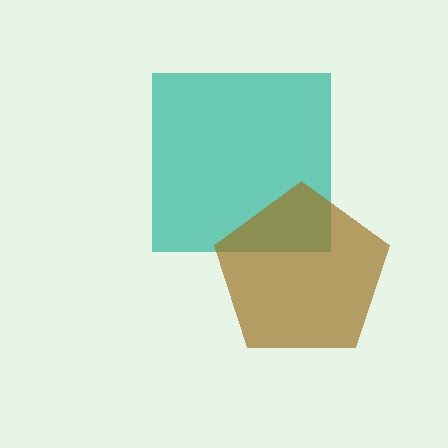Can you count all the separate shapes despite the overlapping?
Yes, there are 2 separate shapes.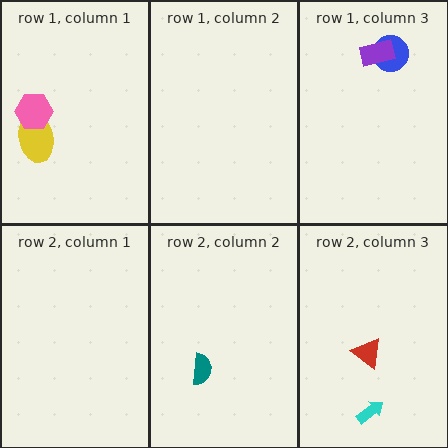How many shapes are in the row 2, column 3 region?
2.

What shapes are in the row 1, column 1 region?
The yellow ellipse, the pink hexagon.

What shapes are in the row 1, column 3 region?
The blue circle, the purple rectangle.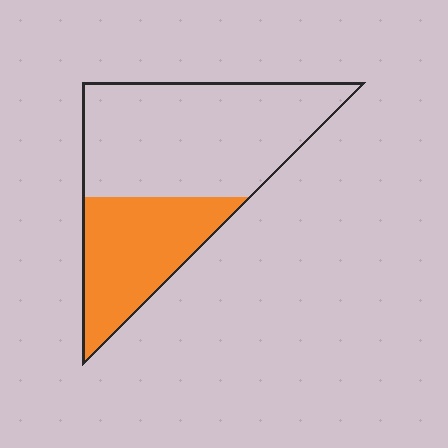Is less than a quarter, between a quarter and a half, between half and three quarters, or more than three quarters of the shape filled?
Between a quarter and a half.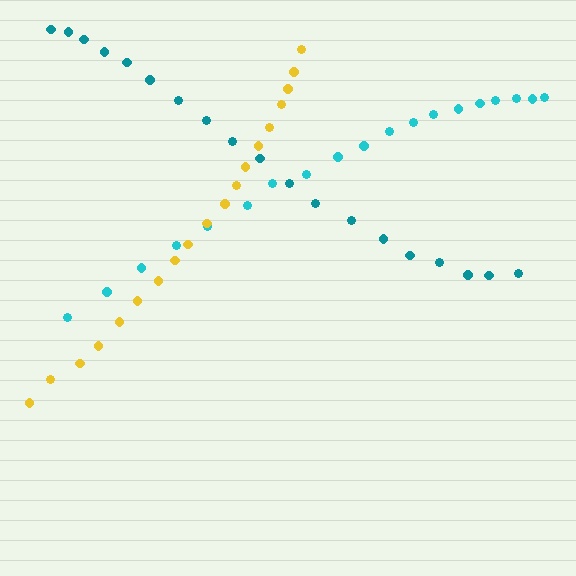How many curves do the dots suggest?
There are 3 distinct paths.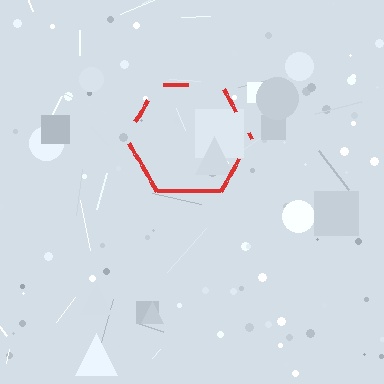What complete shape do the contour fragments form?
The contour fragments form a hexagon.